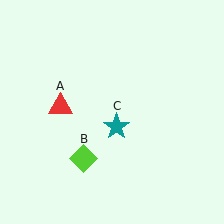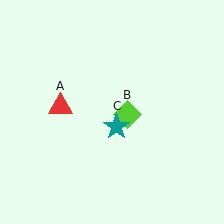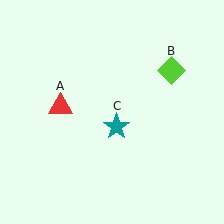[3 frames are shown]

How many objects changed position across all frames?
1 object changed position: lime diamond (object B).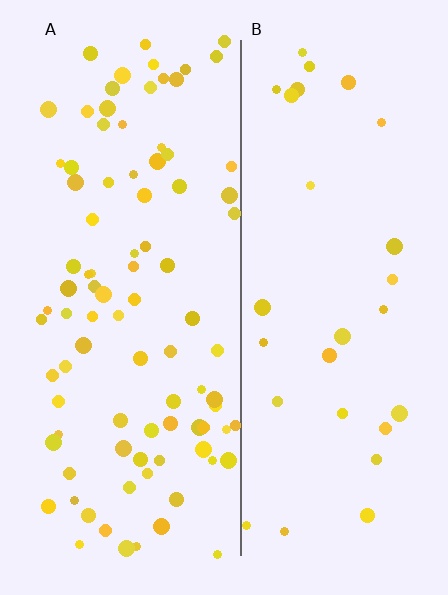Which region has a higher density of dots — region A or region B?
A (the left).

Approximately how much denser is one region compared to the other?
Approximately 3.1× — region A over region B.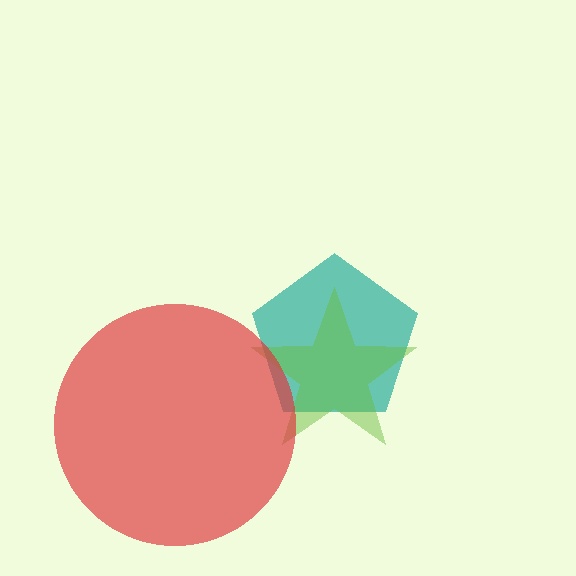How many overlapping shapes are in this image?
There are 3 overlapping shapes in the image.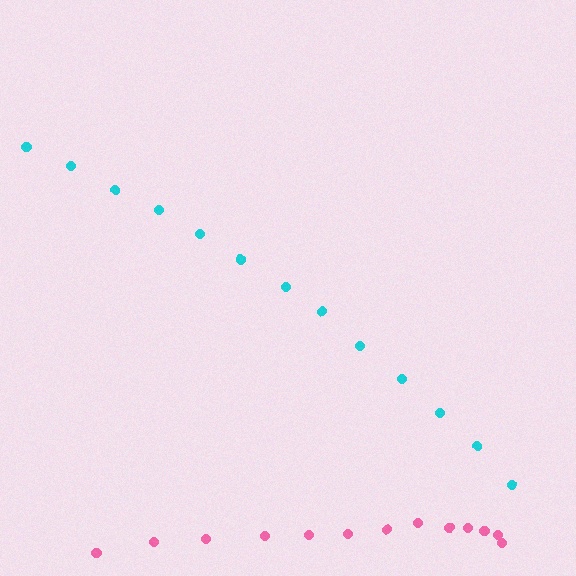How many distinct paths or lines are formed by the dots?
There are 2 distinct paths.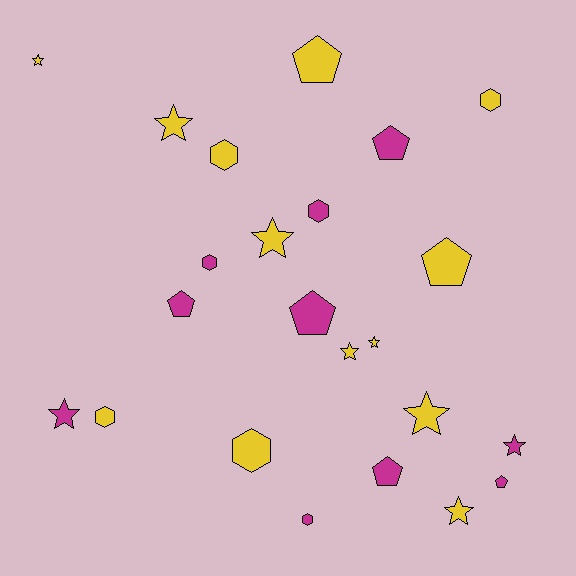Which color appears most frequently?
Yellow, with 13 objects.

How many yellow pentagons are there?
There are 2 yellow pentagons.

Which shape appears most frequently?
Star, with 9 objects.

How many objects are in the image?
There are 23 objects.